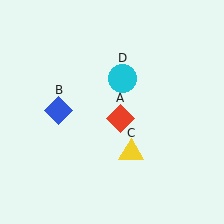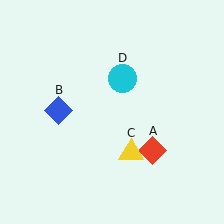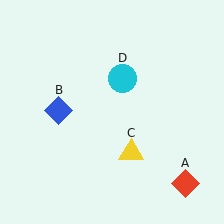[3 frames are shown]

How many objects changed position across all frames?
1 object changed position: red diamond (object A).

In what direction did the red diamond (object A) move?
The red diamond (object A) moved down and to the right.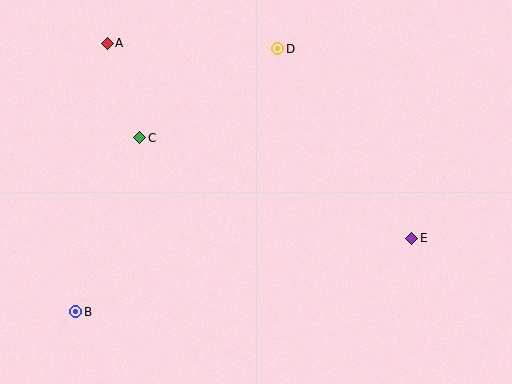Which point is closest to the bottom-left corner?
Point B is closest to the bottom-left corner.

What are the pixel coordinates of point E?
Point E is at (412, 238).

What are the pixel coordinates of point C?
Point C is at (140, 138).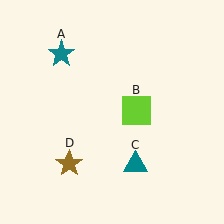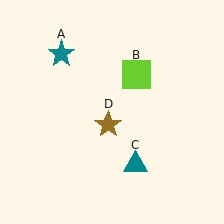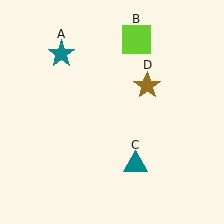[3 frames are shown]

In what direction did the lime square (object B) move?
The lime square (object B) moved up.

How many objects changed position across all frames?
2 objects changed position: lime square (object B), brown star (object D).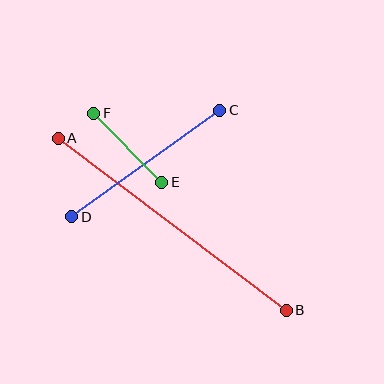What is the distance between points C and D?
The distance is approximately 182 pixels.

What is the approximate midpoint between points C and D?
The midpoint is at approximately (146, 164) pixels.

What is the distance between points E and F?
The distance is approximately 97 pixels.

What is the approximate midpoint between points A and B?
The midpoint is at approximately (172, 224) pixels.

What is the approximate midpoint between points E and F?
The midpoint is at approximately (128, 148) pixels.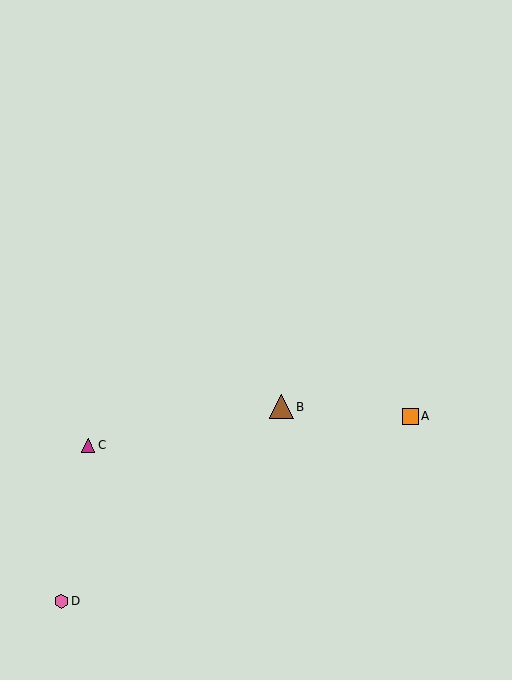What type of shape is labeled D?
Shape D is a pink hexagon.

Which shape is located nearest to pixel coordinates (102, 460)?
The magenta triangle (labeled C) at (88, 445) is nearest to that location.